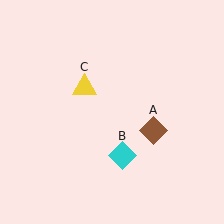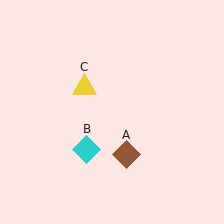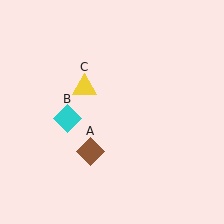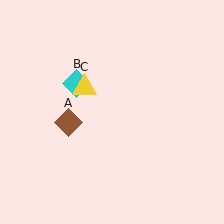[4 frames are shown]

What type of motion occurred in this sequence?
The brown diamond (object A), cyan diamond (object B) rotated clockwise around the center of the scene.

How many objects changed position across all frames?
2 objects changed position: brown diamond (object A), cyan diamond (object B).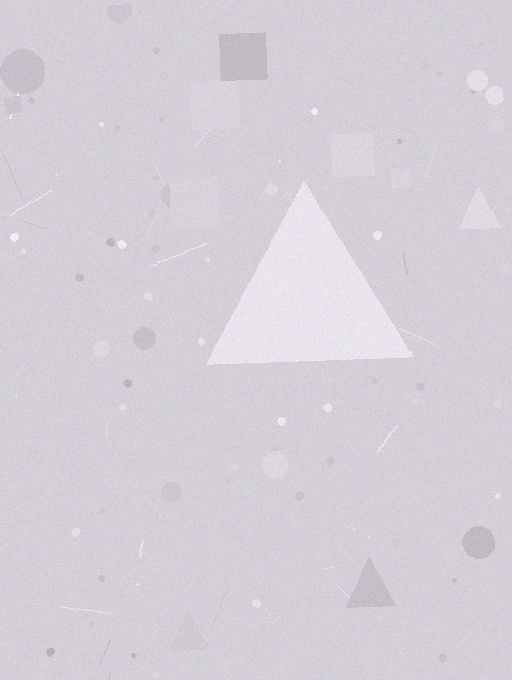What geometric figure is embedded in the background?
A triangle is embedded in the background.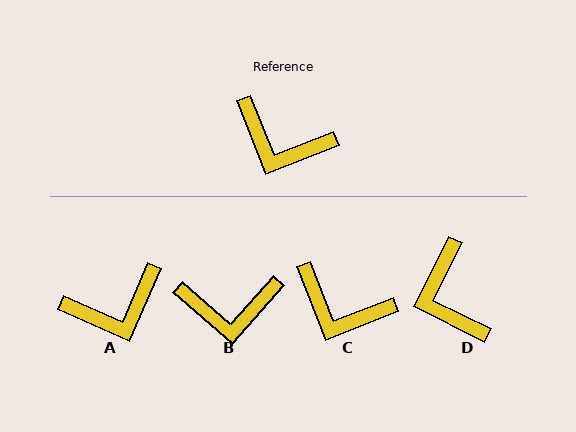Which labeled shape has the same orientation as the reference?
C.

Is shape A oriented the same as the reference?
No, it is off by about 45 degrees.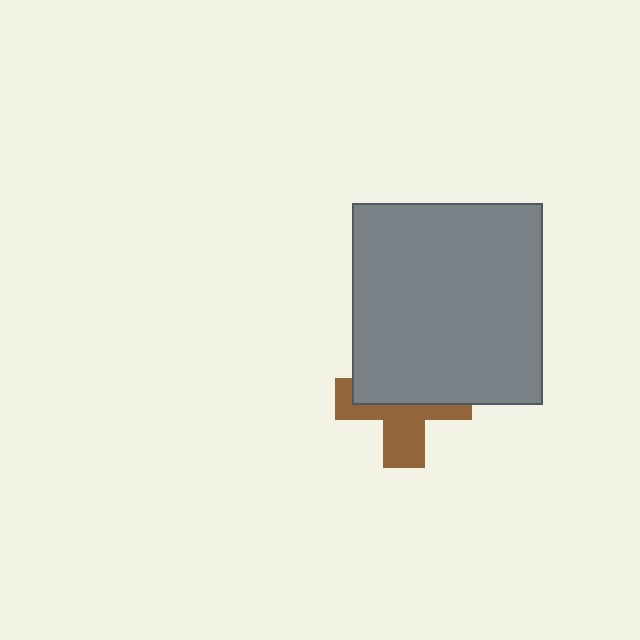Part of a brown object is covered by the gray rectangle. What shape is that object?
It is a cross.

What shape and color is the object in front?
The object in front is a gray rectangle.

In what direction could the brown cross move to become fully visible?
The brown cross could move down. That would shift it out from behind the gray rectangle entirely.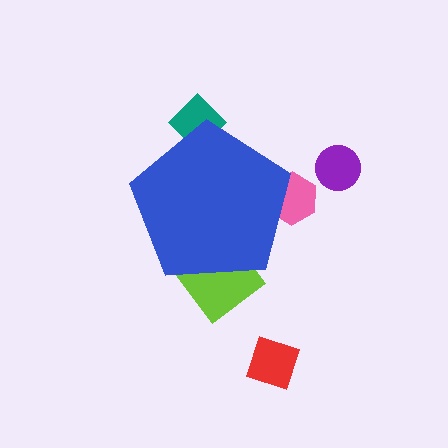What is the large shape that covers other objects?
A blue pentagon.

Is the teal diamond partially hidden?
Yes, the teal diamond is partially hidden behind the blue pentagon.